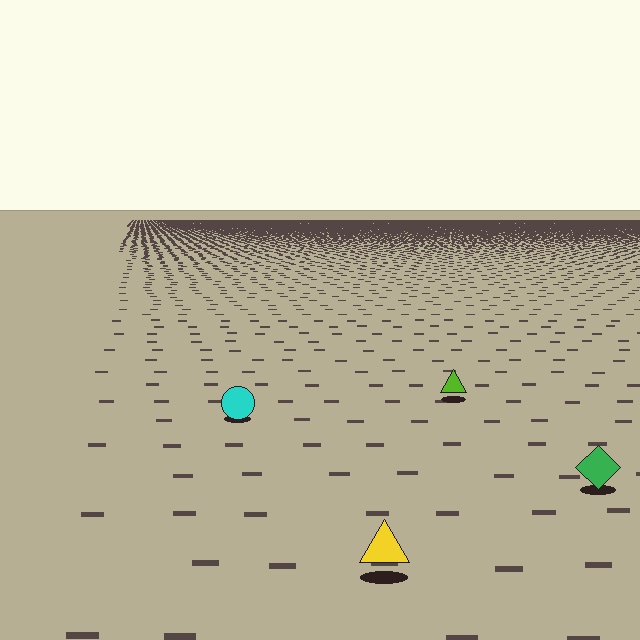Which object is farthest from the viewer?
The lime triangle is farthest from the viewer. It appears smaller and the ground texture around it is denser.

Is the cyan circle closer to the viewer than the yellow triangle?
No. The yellow triangle is closer — you can tell from the texture gradient: the ground texture is coarser near it.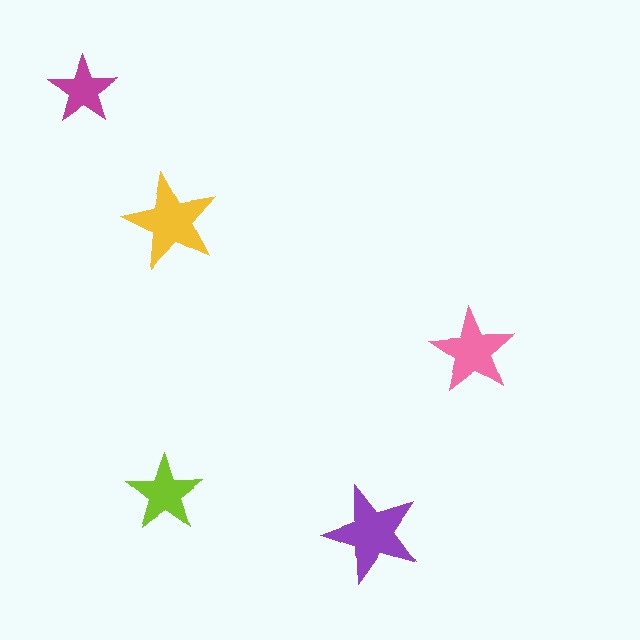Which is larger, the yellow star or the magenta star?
The yellow one.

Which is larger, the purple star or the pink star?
The purple one.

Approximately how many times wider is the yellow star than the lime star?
About 1.5 times wider.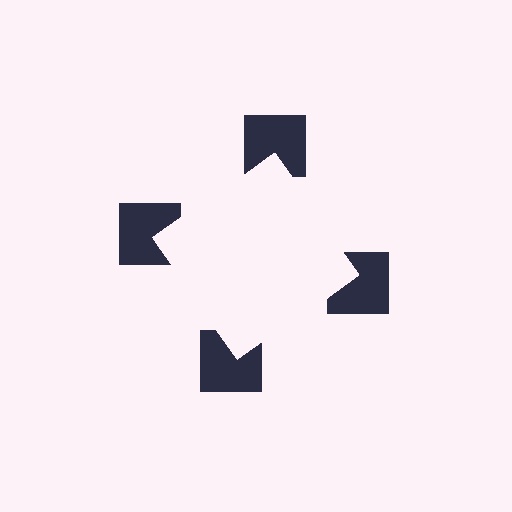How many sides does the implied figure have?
4 sides.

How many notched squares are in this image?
There are 4 — one at each vertex of the illusory square.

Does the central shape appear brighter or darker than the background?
It typically appears slightly brighter than the background, even though no actual brightness change is drawn.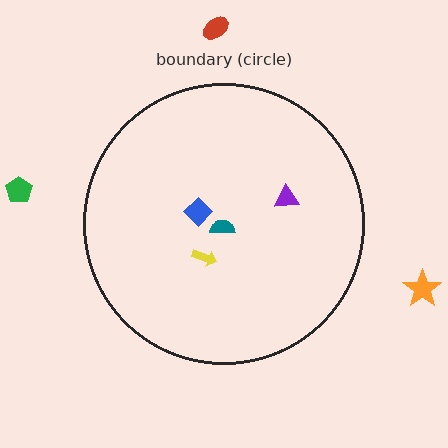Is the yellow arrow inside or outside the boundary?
Inside.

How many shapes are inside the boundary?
4 inside, 3 outside.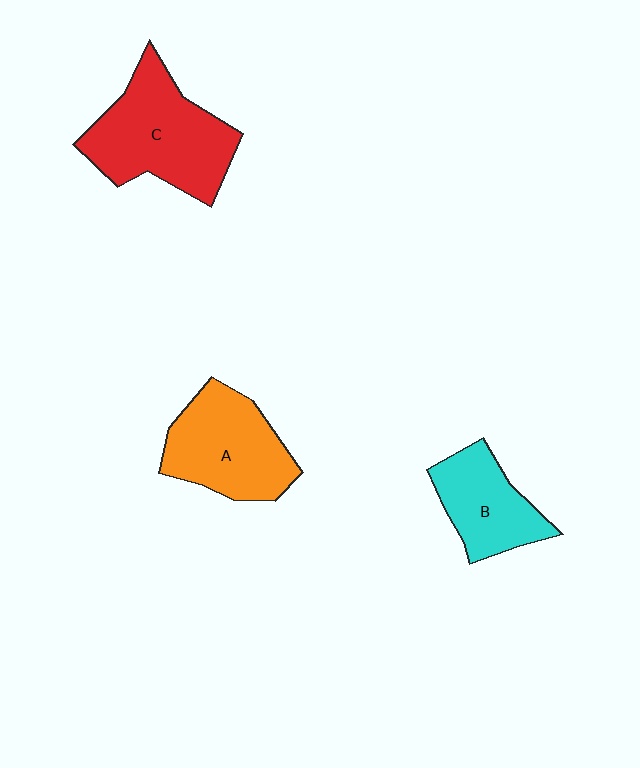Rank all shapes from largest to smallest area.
From largest to smallest: C (red), A (orange), B (cyan).